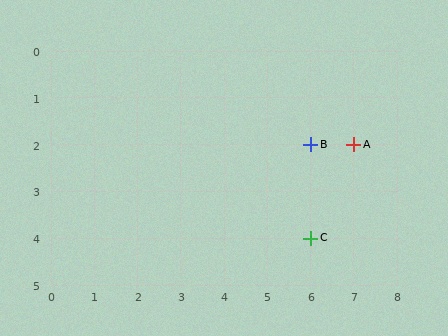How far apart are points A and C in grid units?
Points A and C are 1 column and 2 rows apart (about 2.2 grid units diagonally).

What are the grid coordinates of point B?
Point B is at grid coordinates (6, 2).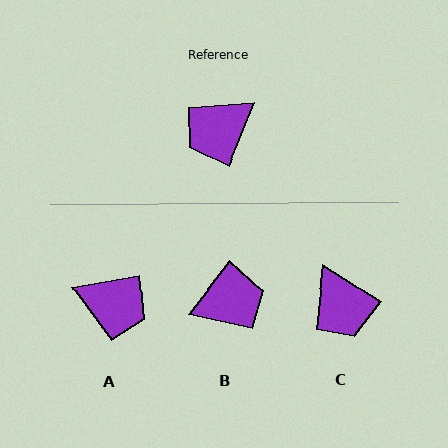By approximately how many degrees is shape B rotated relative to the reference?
Approximately 163 degrees counter-clockwise.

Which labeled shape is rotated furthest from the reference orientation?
B, about 163 degrees away.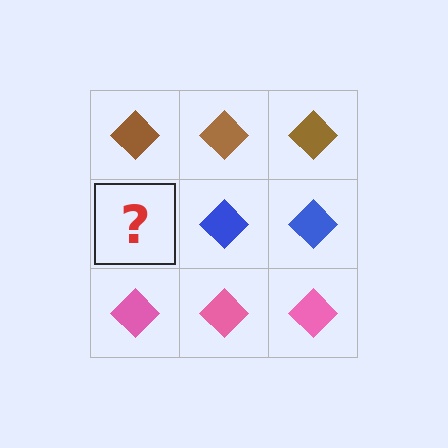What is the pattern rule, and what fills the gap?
The rule is that each row has a consistent color. The gap should be filled with a blue diamond.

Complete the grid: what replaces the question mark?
The question mark should be replaced with a blue diamond.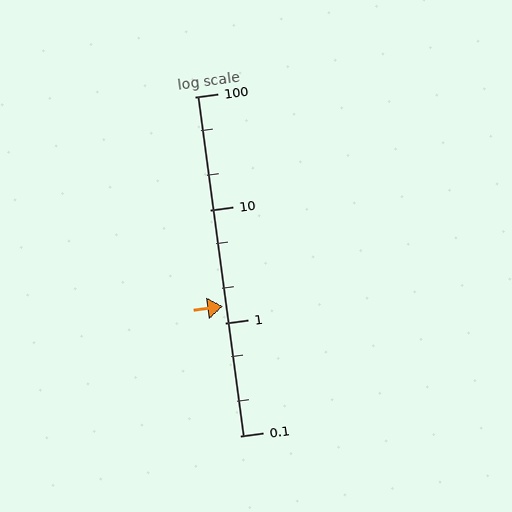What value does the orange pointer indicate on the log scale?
The pointer indicates approximately 1.4.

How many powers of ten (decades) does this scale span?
The scale spans 3 decades, from 0.1 to 100.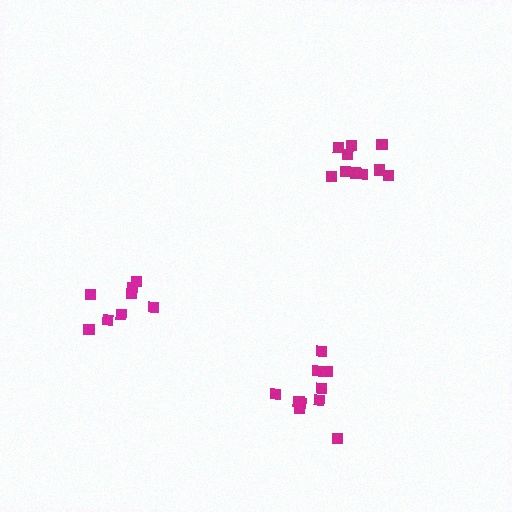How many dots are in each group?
Group 1: 10 dots, Group 2: 10 dots, Group 3: 8 dots (28 total).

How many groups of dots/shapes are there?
There are 3 groups.